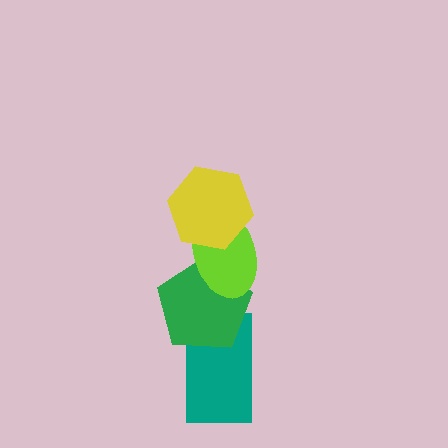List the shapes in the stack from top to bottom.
From top to bottom: the yellow hexagon, the lime ellipse, the green pentagon, the teal rectangle.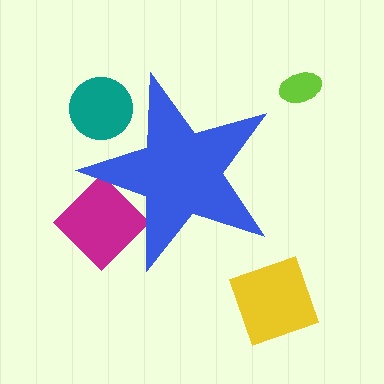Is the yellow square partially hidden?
No, the yellow square is fully visible.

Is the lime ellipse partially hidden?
No, the lime ellipse is fully visible.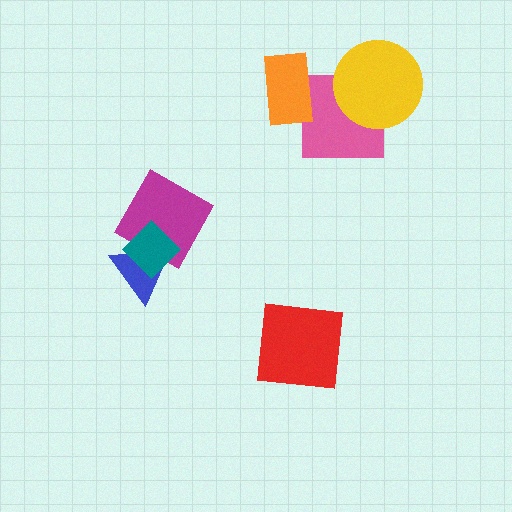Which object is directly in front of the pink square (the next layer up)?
The orange rectangle is directly in front of the pink square.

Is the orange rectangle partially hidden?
No, no other shape covers it.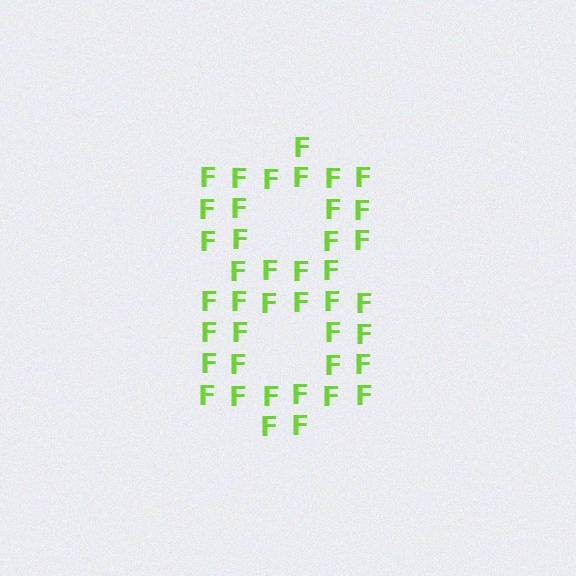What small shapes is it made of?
It is made of small letter F's.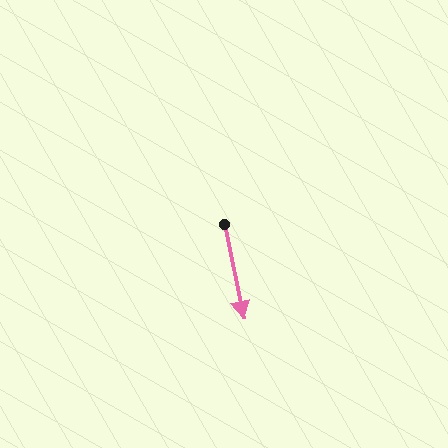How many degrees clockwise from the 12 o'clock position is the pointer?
Approximately 168 degrees.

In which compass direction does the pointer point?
South.